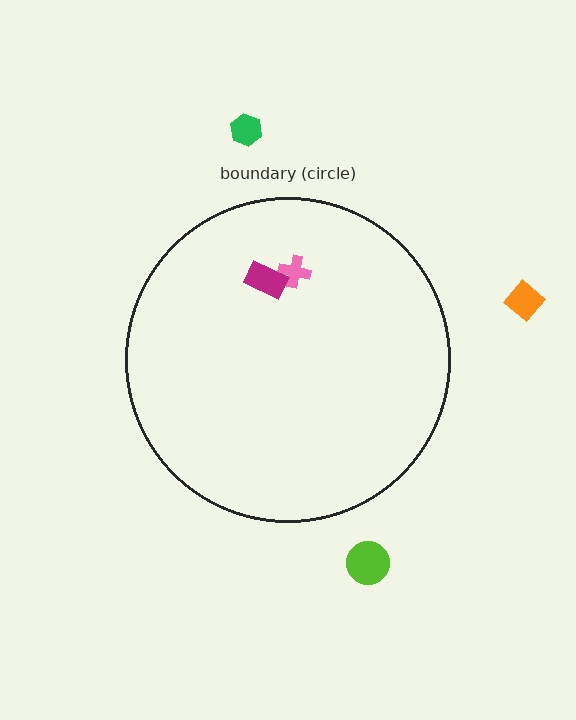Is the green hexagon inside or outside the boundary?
Outside.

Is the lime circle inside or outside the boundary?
Outside.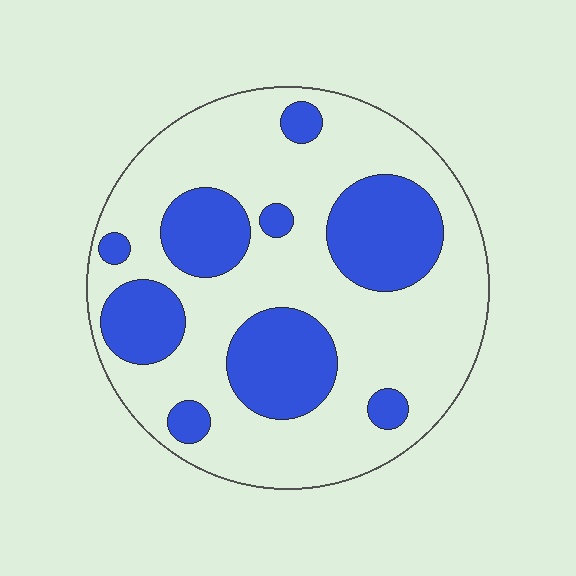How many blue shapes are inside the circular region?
9.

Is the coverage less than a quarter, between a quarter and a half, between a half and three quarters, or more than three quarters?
Between a quarter and a half.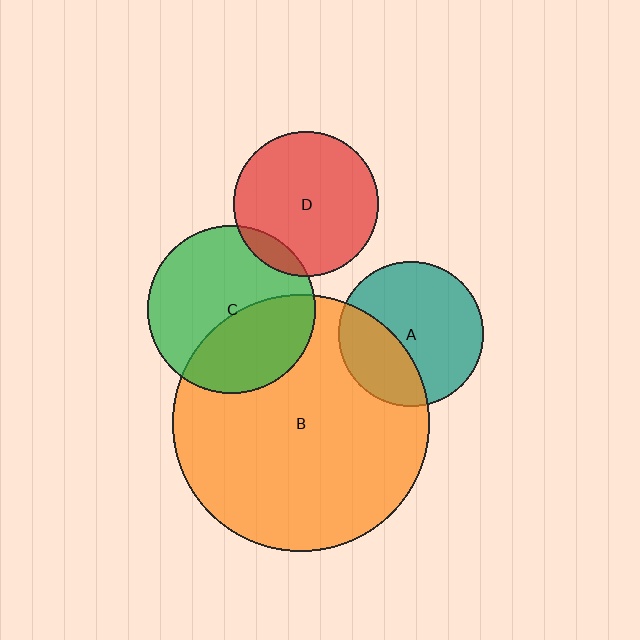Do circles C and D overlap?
Yes.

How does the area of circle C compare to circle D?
Approximately 1.4 times.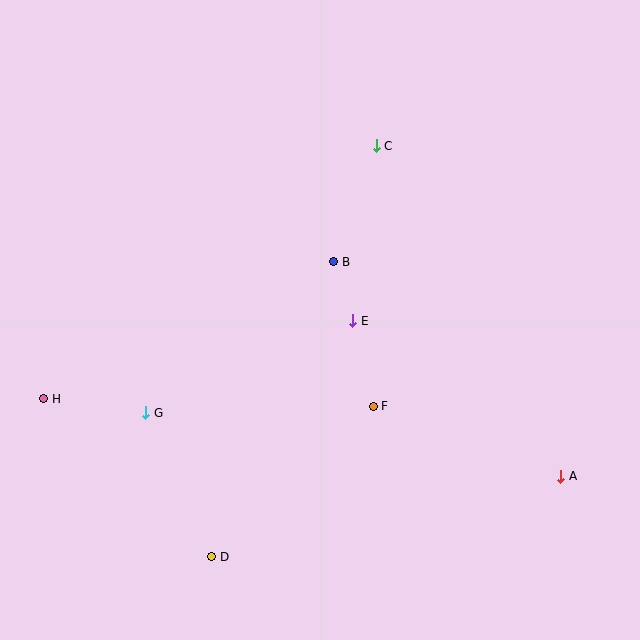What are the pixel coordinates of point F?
Point F is at (373, 406).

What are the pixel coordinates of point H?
Point H is at (44, 399).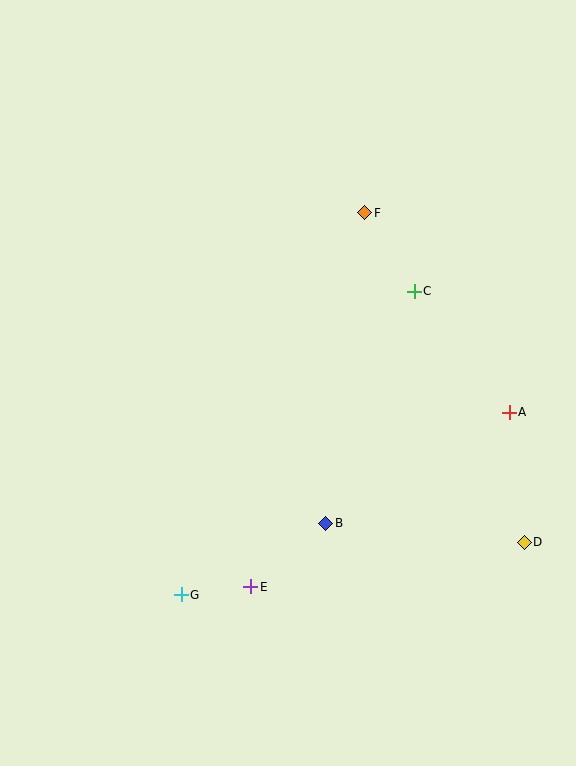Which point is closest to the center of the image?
Point B at (326, 523) is closest to the center.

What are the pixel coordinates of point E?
Point E is at (251, 587).